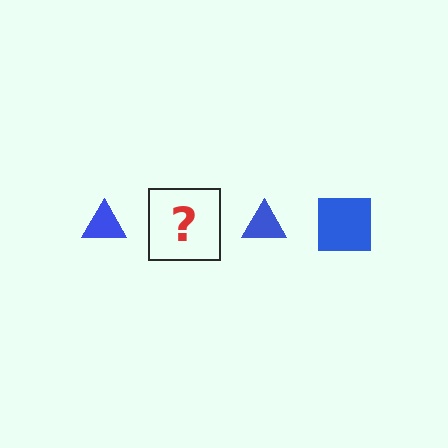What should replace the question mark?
The question mark should be replaced with a blue square.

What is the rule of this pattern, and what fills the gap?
The rule is that the pattern cycles through triangle, square shapes in blue. The gap should be filled with a blue square.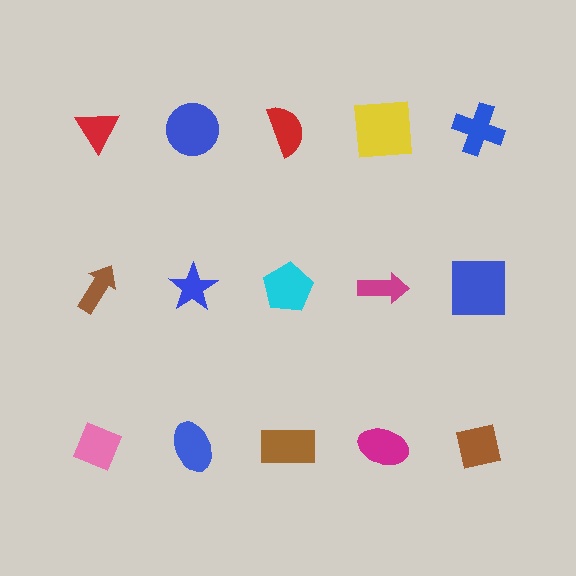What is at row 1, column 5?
A blue cross.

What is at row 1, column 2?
A blue circle.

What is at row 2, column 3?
A cyan pentagon.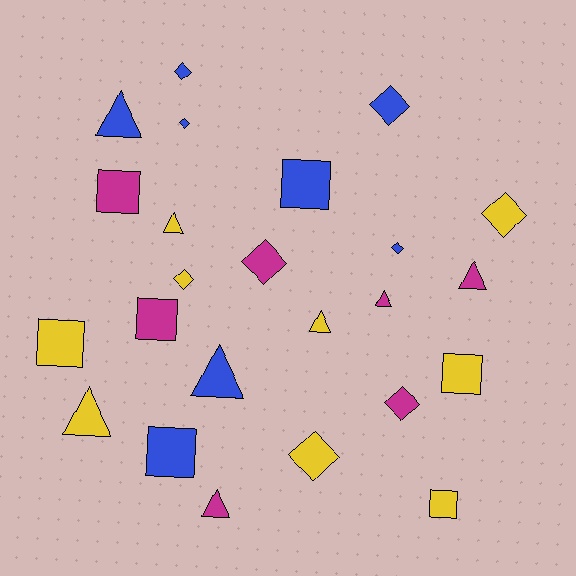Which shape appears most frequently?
Diamond, with 9 objects.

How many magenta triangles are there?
There are 3 magenta triangles.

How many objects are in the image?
There are 24 objects.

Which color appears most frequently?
Yellow, with 9 objects.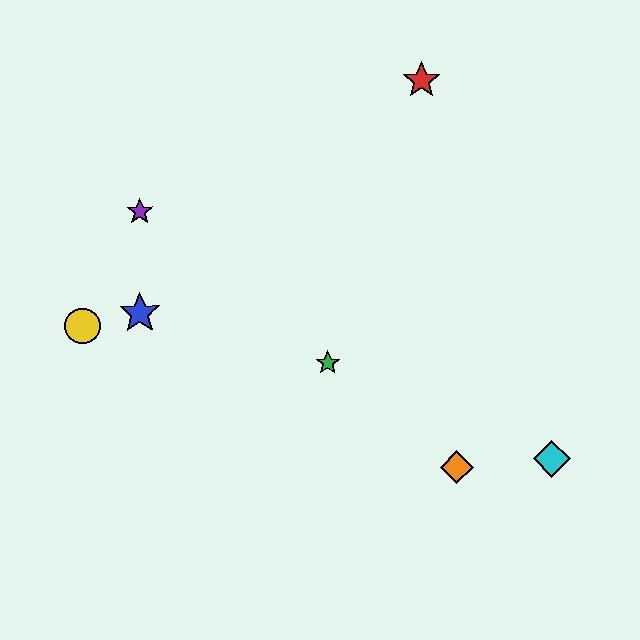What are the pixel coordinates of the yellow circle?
The yellow circle is at (83, 326).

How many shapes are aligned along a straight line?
3 shapes (the green star, the purple star, the orange diamond) are aligned along a straight line.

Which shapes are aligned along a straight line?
The green star, the purple star, the orange diamond are aligned along a straight line.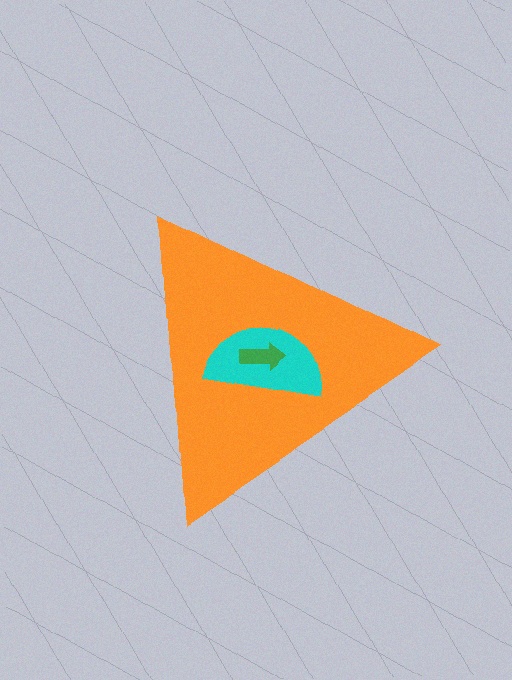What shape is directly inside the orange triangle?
The cyan semicircle.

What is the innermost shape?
The green arrow.